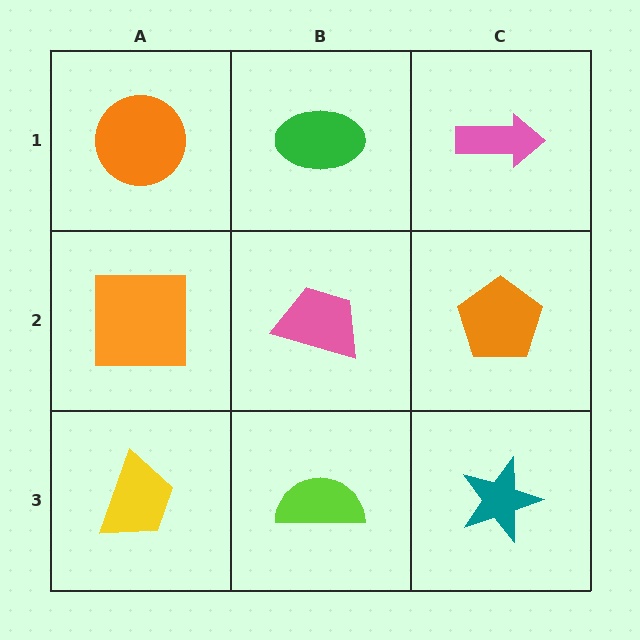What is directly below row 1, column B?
A pink trapezoid.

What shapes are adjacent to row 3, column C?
An orange pentagon (row 2, column C), a lime semicircle (row 3, column B).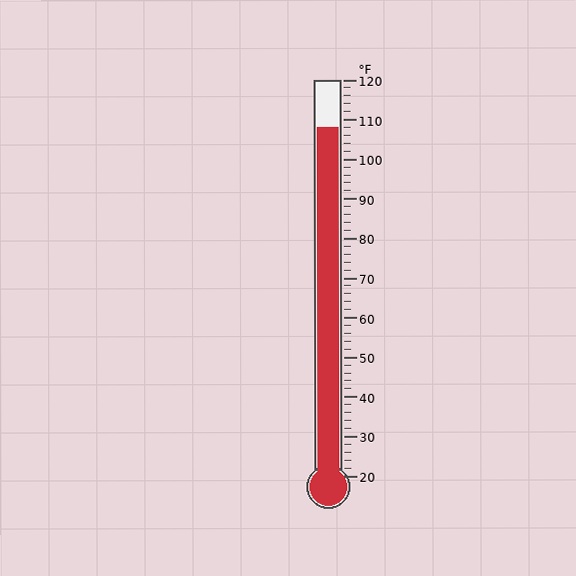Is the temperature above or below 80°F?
The temperature is above 80°F.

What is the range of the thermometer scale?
The thermometer scale ranges from 20°F to 120°F.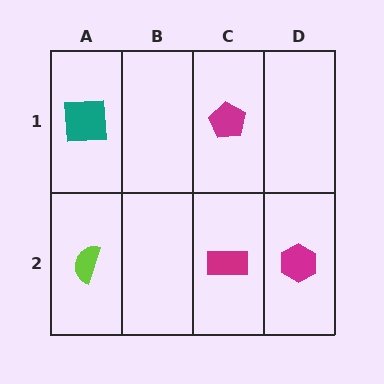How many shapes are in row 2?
3 shapes.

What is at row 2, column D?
A magenta hexagon.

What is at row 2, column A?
A lime semicircle.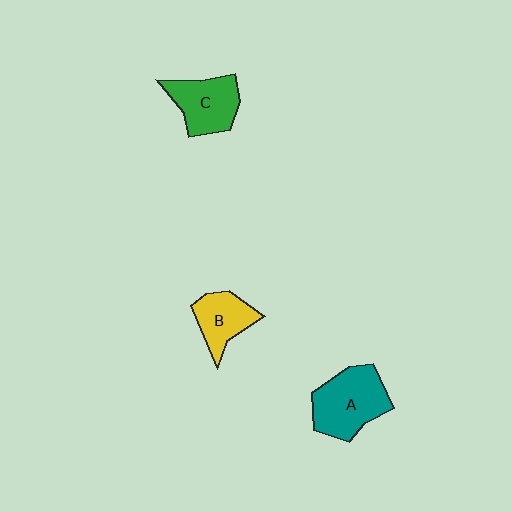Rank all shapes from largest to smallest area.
From largest to smallest: A (teal), C (green), B (yellow).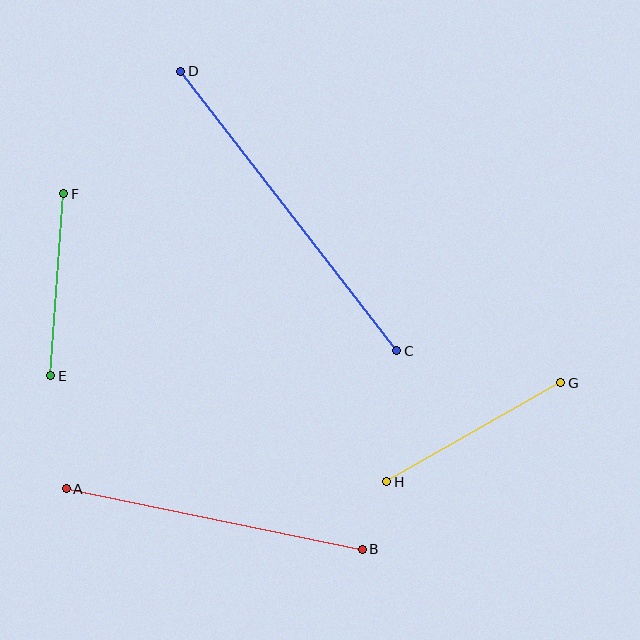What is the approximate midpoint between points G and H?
The midpoint is at approximately (474, 432) pixels.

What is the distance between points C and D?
The distance is approximately 353 pixels.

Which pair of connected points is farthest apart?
Points C and D are farthest apart.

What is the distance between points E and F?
The distance is approximately 183 pixels.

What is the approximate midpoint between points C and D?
The midpoint is at approximately (289, 211) pixels.